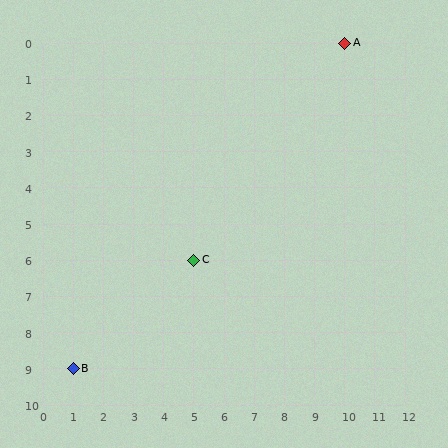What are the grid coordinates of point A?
Point A is at grid coordinates (10, 0).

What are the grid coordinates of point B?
Point B is at grid coordinates (1, 9).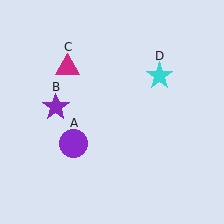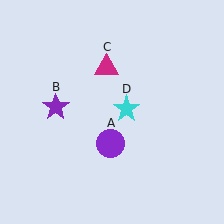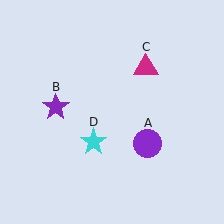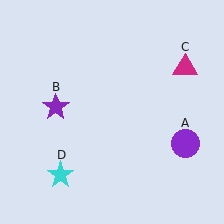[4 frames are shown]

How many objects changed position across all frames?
3 objects changed position: purple circle (object A), magenta triangle (object C), cyan star (object D).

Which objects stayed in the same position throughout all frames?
Purple star (object B) remained stationary.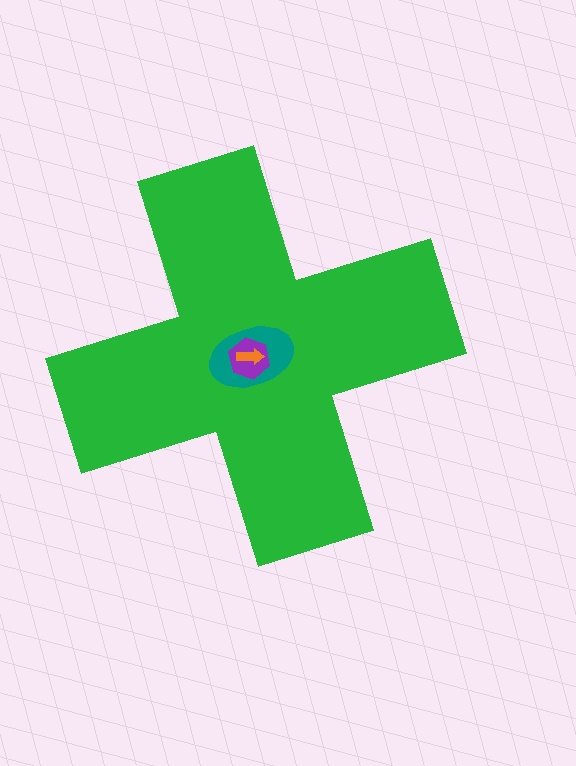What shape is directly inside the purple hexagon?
The orange arrow.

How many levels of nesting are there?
4.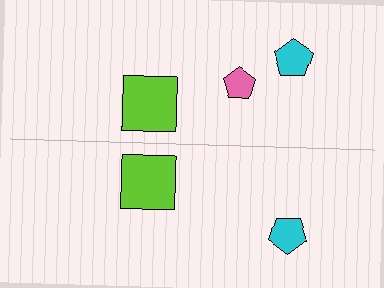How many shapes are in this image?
There are 5 shapes in this image.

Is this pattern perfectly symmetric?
No, the pattern is not perfectly symmetric. A pink pentagon is missing from the bottom side.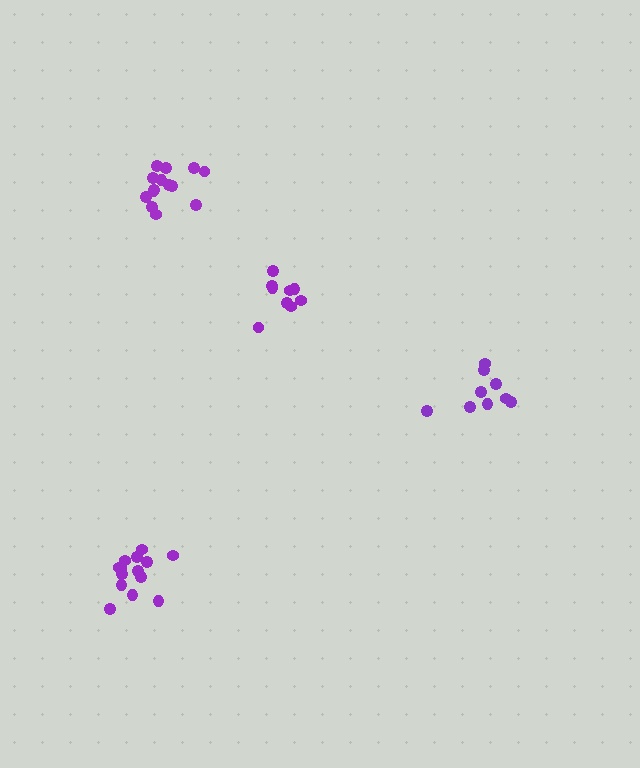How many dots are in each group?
Group 1: 9 dots, Group 2: 9 dots, Group 3: 14 dots, Group 4: 14 dots (46 total).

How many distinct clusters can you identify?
There are 4 distinct clusters.